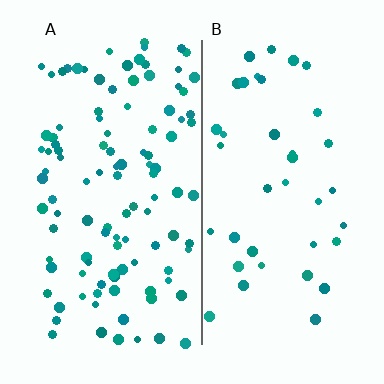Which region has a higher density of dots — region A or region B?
A (the left).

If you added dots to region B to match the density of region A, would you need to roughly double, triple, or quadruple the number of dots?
Approximately triple.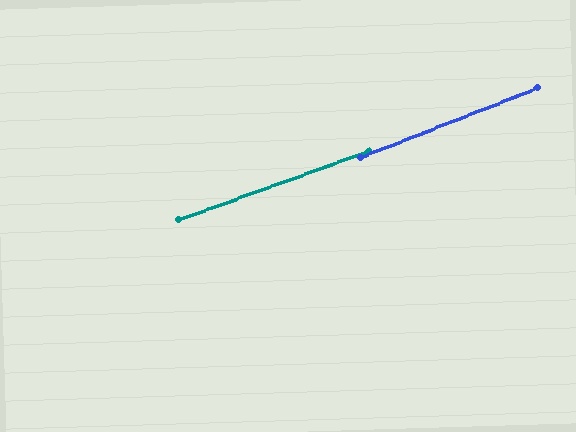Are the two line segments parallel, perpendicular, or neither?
Parallel — their directions differ by only 1.5°.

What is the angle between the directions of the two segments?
Approximately 1 degree.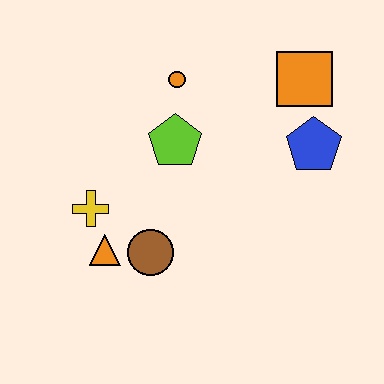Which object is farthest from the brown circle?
The orange square is farthest from the brown circle.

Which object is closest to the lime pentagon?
The orange circle is closest to the lime pentagon.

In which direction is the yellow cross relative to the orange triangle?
The yellow cross is above the orange triangle.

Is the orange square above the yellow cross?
Yes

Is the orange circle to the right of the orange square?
No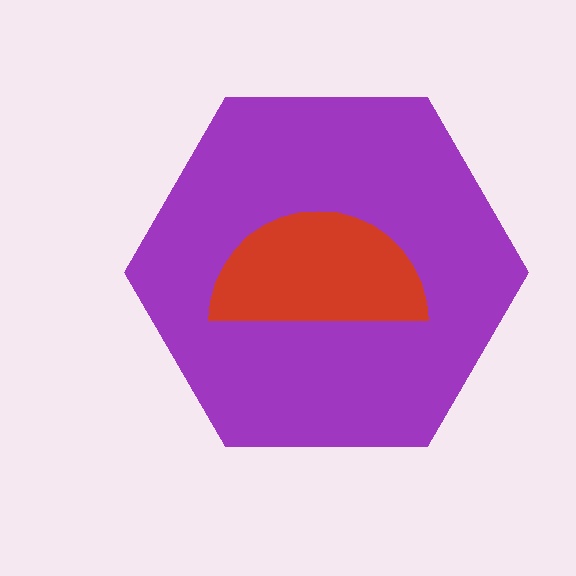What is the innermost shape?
The red semicircle.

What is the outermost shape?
The purple hexagon.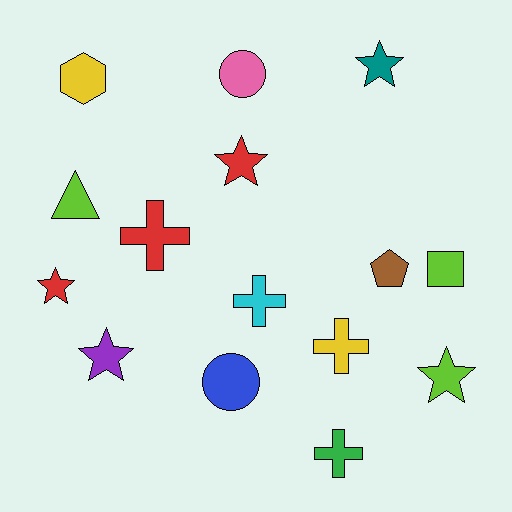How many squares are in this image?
There is 1 square.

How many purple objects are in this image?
There is 1 purple object.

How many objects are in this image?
There are 15 objects.